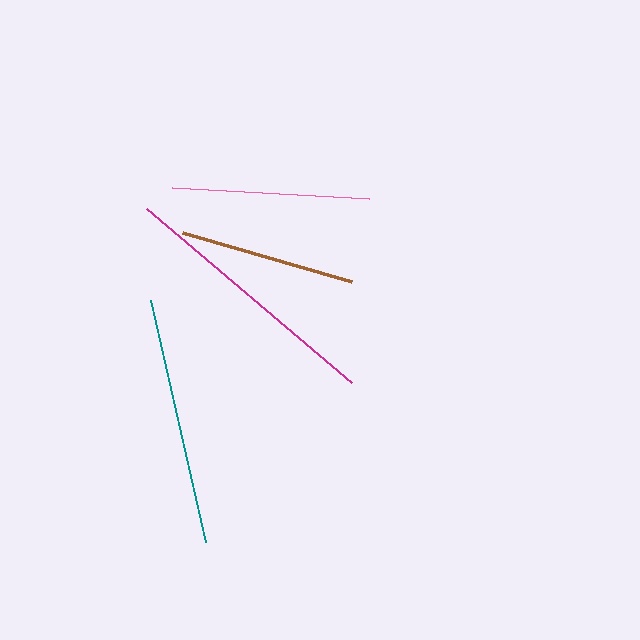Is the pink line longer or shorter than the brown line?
The pink line is longer than the brown line.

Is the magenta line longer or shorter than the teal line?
The magenta line is longer than the teal line.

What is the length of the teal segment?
The teal segment is approximately 248 pixels long.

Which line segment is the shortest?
The brown line is the shortest at approximately 177 pixels.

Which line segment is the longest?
The magenta line is the longest at approximately 269 pixels.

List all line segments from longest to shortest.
From longest to shortest: magenta, teal, pink, brown.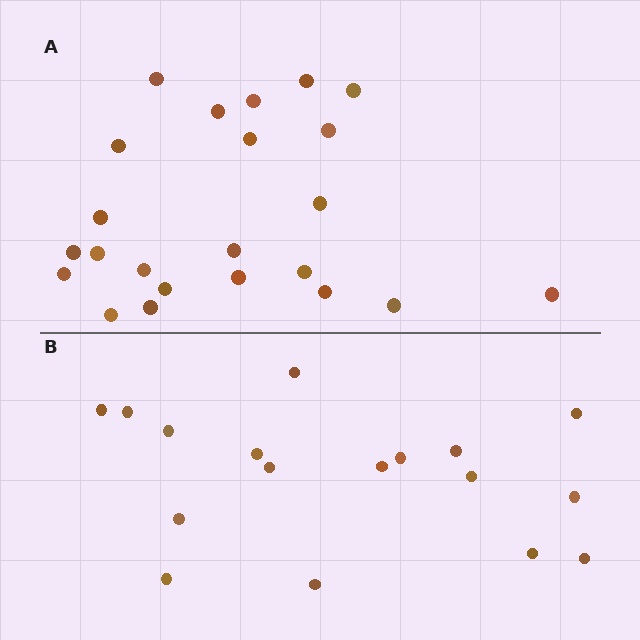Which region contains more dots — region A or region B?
Region A (the top region) has more dots.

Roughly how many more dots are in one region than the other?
Region A has about 6 more dots than region B.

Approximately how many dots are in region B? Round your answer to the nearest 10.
About 20 dots. (The exact count is 17, which rounds to 20.)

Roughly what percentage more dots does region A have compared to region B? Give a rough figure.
About 35% more.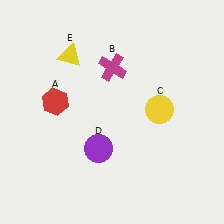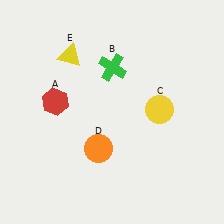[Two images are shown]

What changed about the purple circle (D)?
In Image 1, D is purple. In Image 2, it changed to orange.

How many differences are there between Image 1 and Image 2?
There are 2 differences between the two images.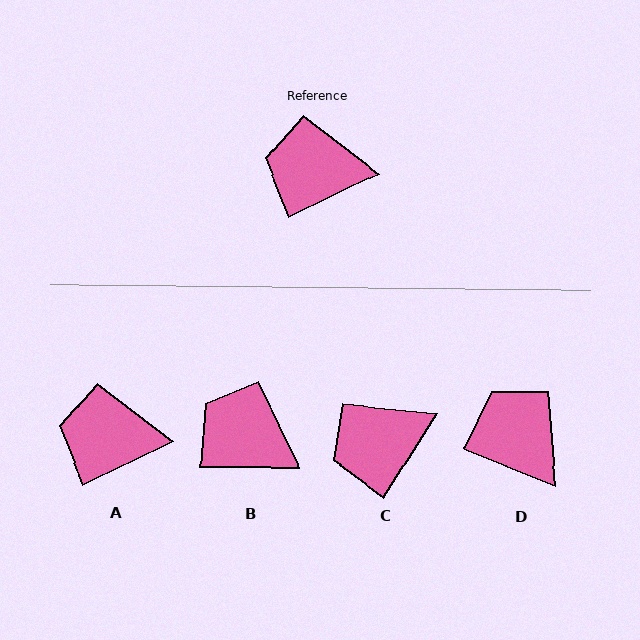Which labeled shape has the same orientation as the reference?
A.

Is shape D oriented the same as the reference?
No, it is off by about 48 degrees.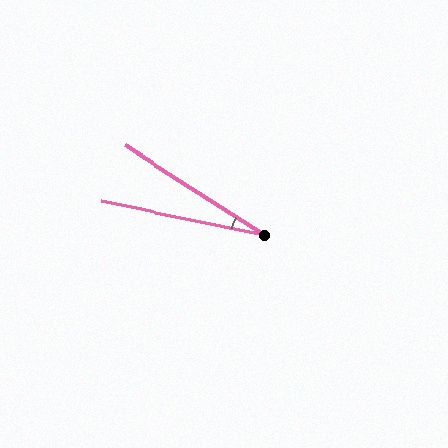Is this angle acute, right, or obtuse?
It is acute.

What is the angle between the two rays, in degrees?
Approximately 21 degrees.